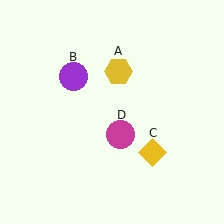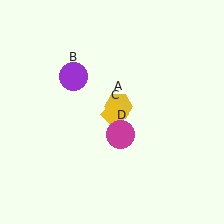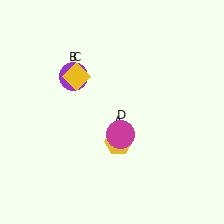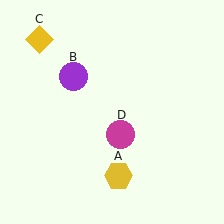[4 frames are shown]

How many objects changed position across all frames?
2 objects changed position: yellow hexagon (object A), yellow diamond (object C).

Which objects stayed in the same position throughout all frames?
Purple circle (object B) and magenta circle (object D) remained stationary.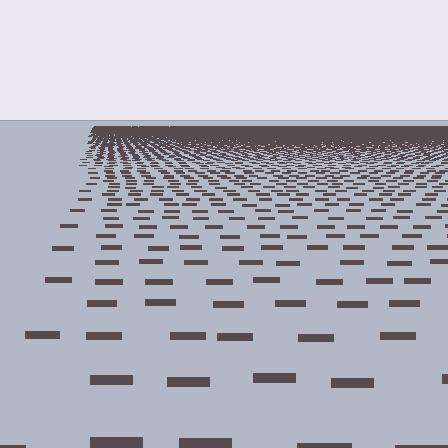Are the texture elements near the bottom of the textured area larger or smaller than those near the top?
Larger. Near the bottom, elements are closer to the viewer and appear at a bigger on-screen size.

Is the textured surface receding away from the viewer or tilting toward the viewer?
The surface is receding away from the viewer. Texture elements get smaller and denser toward the top.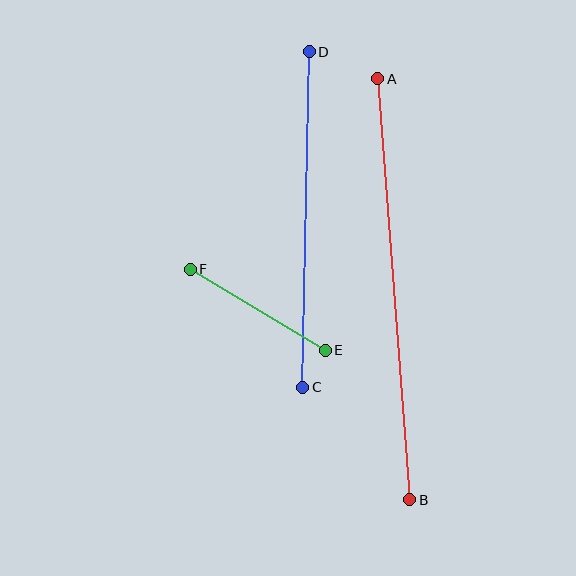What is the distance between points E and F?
The distance is approximately 157 pixels.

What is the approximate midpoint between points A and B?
The midpoint is at approximately (394, 289) pixels.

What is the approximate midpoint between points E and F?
The midpoint is at approximately (258, 310) pixels.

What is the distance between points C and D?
The distance is approximately 335 pixels.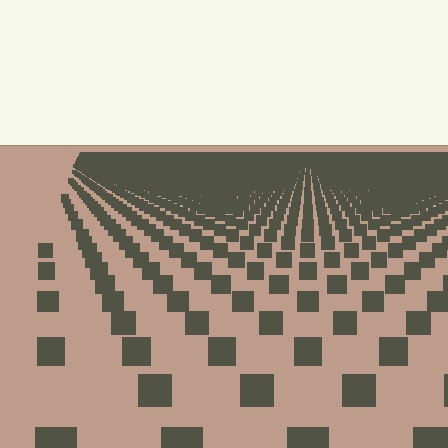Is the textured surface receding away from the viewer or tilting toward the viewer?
The surface is receding away from the viewer. Texture elements get smaller and denser toward the top.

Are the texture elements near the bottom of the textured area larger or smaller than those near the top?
Larger. Near the bottom, elements are closer to the viewer and appear at a bigger on-screen size.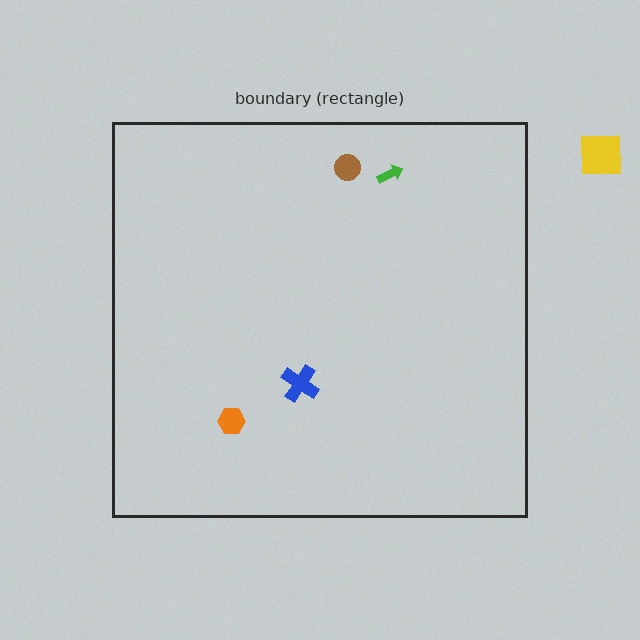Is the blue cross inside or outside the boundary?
Inside.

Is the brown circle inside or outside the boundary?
Inside.